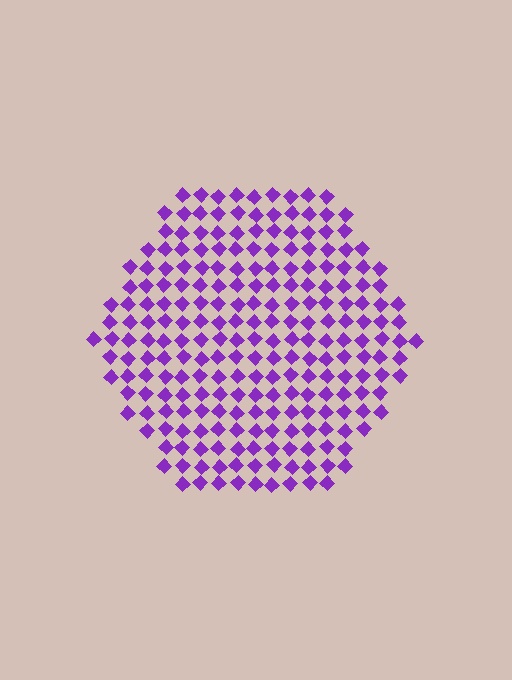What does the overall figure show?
The overall figure shows a hexagon.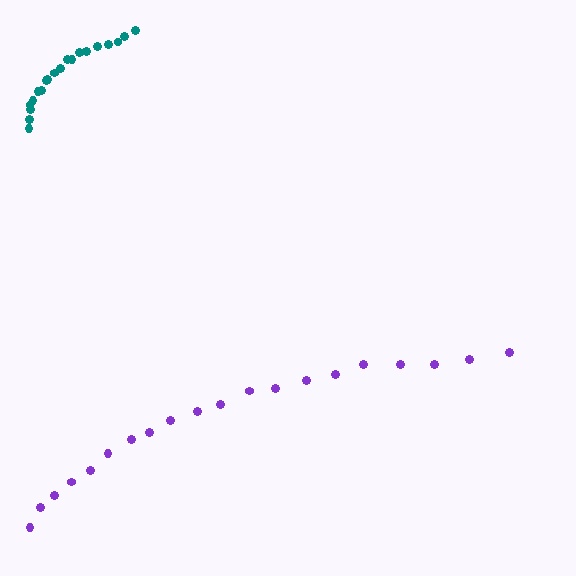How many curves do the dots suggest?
There are 2 distinct paths.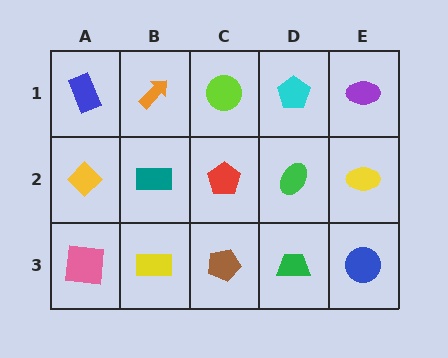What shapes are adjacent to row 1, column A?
A yellow diamond (row 2, column A), an orange arrow (row 1, column B).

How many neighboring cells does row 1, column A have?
2.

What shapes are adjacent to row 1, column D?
A green ellipse (row 2, column D), a lime circle (row 1, column C), a purple ellipse (row 1, column E).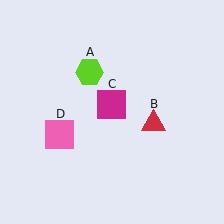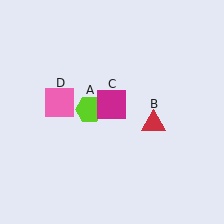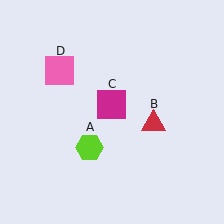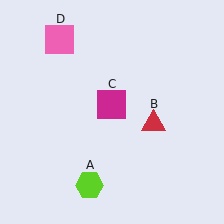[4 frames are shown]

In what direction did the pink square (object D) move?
The pink square (object D) moved up.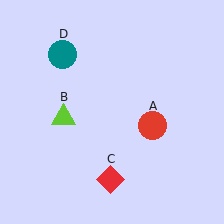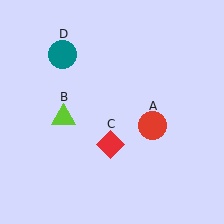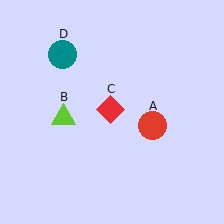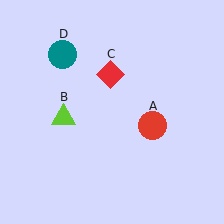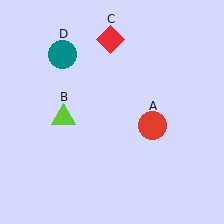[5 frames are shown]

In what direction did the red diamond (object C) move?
The red diamond (object C) moved up.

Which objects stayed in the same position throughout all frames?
Red circle (object A) and lime triangle (object B) and teal circle (object D) remained stationary.